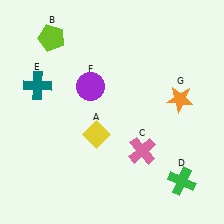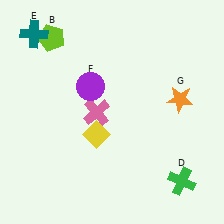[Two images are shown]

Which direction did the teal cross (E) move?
The teal cross (E) moved up.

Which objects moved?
The objects that moved are: the pink cross (C), the teal cross (E).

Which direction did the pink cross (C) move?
The pink cross (C) moved left.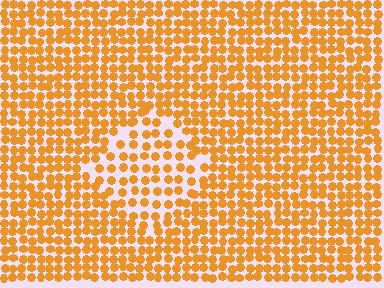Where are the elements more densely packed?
The elements are more densely packed outside the diamond boundary.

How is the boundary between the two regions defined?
The boundary is defined by a change in element density (approximately 1.6x ratio). All elements are the same color, size, and shape.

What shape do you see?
I see a diamond.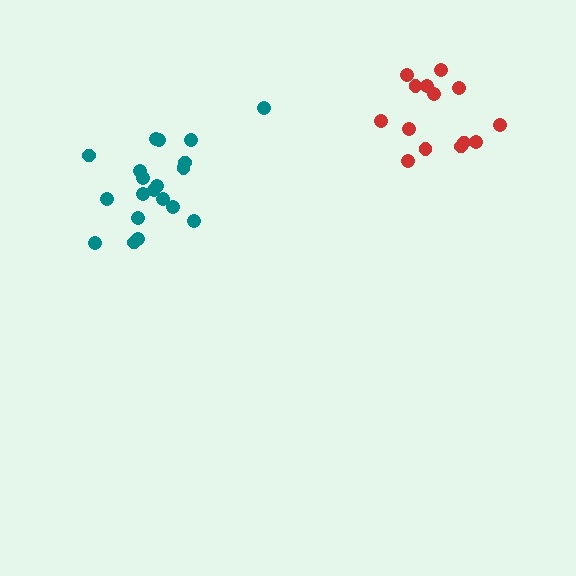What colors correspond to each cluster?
The clusters are colored: teal, red.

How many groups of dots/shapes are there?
There are 2 groups.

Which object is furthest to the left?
The teal cluster is leftmost.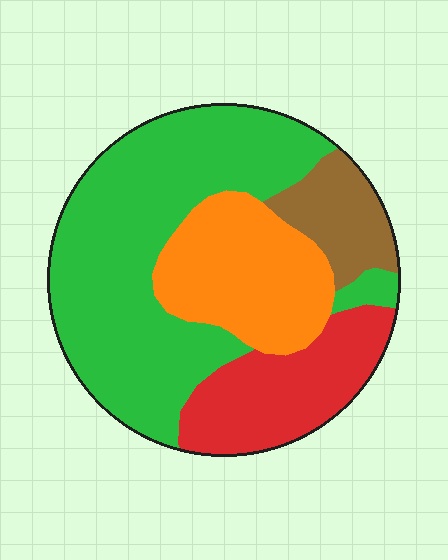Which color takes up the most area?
Green, at roughly 50%.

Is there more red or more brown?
Red.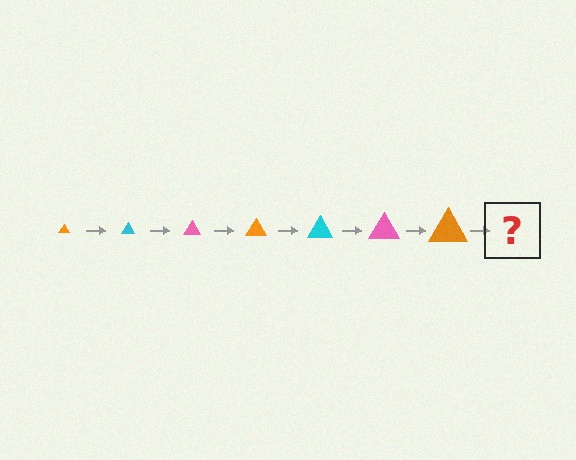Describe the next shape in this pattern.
It should be a cyan triangle, larger than the previous one.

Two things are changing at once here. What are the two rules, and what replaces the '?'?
The two rules are that the triangle grows larger each step and the color cycles through orange, cyan, and pink. The '?' should be a cyan triangle, larger than the previous one.